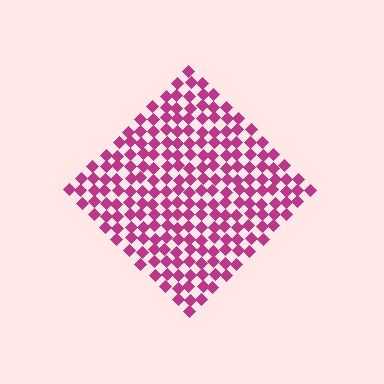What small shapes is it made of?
It is made of small diamonds.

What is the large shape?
The large shape is a diamond.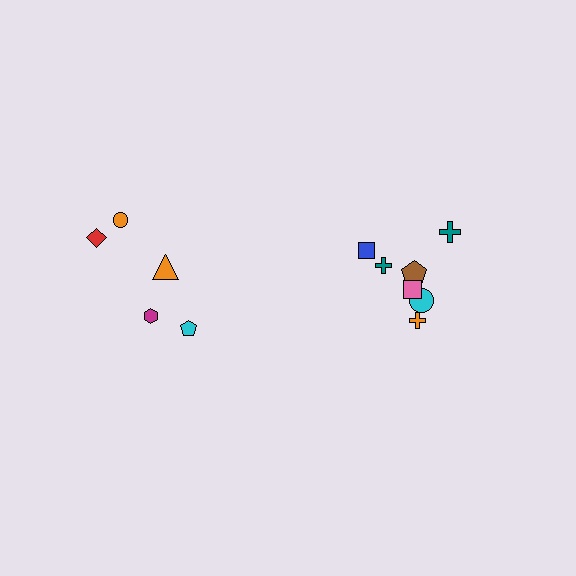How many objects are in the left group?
There are 5 objects.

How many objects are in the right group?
There are 7 objects.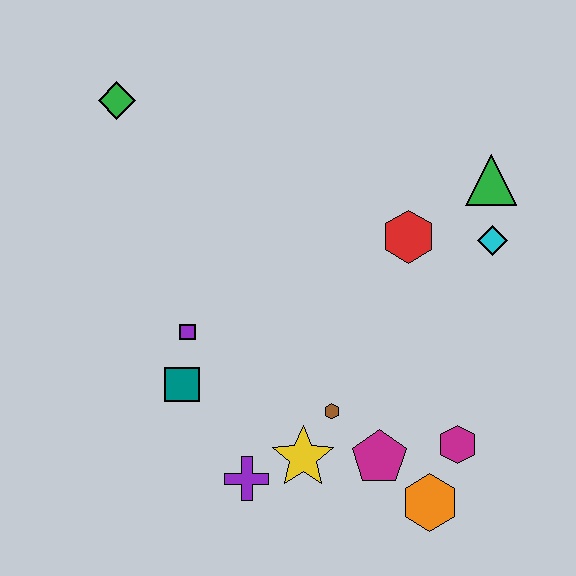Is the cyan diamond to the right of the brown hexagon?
Yes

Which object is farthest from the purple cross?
The green diamond is farthest from the purple cross.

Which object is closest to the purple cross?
The yellow star is closest to the purple cross.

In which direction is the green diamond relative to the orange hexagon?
The green diamond is above the orange hexagon.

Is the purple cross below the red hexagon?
Yes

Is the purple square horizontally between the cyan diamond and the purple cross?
No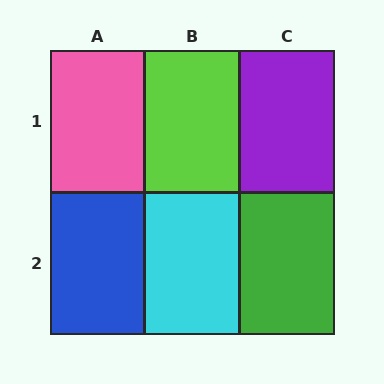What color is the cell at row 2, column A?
Blue.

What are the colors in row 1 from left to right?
Pink, lime, purple.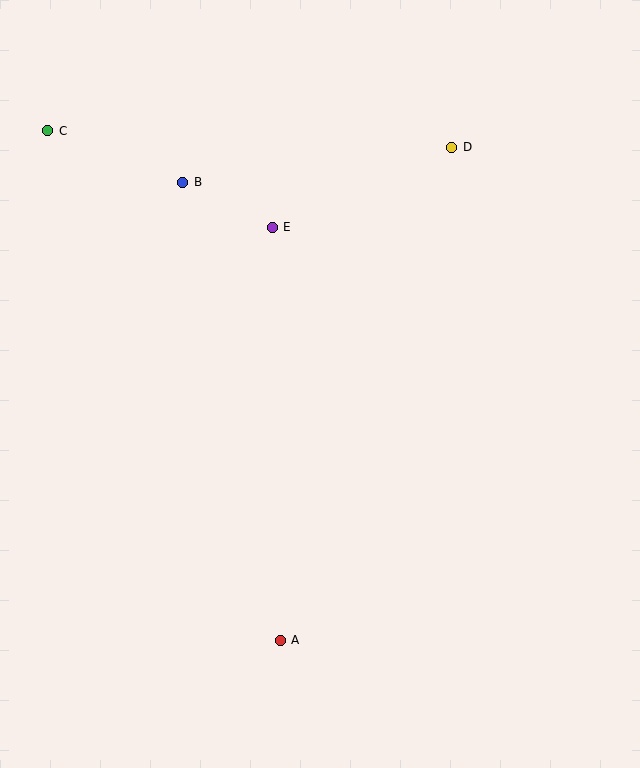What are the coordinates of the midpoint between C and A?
The midpoint between C and A is at (164, 386).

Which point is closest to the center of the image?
Point E at (272, 227) is closest to the center.